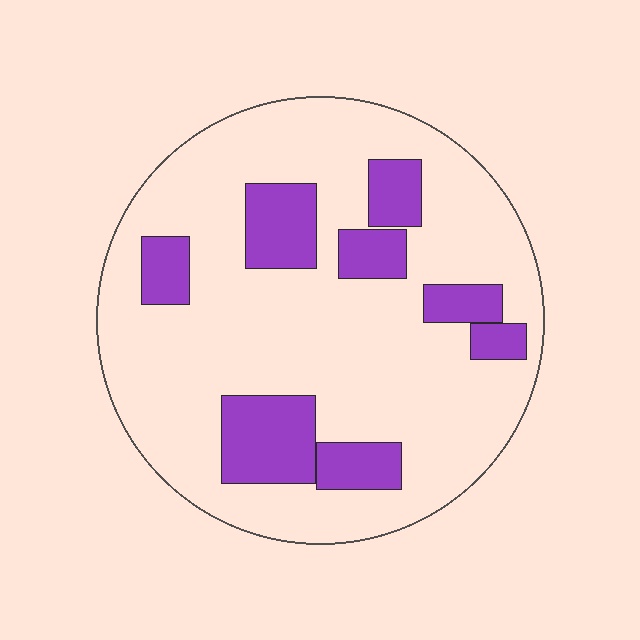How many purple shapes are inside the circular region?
8.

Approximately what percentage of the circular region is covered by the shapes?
Approximately 20%.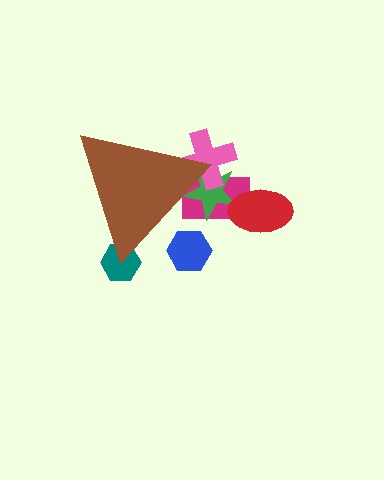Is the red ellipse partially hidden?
No, the red ellipse is fully visible.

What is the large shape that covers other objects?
A brown triangle.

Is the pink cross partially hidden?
Yes, the pink cross is partially hidden behind the brown triangle.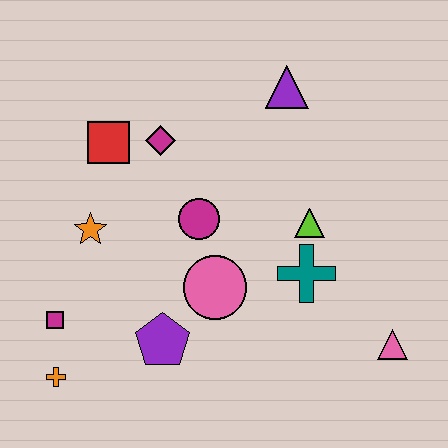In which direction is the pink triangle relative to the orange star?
The pink triangle is to the right of the orange star.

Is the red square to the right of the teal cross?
No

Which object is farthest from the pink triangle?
The red square is farthest from the pink triangle.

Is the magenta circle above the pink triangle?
Yes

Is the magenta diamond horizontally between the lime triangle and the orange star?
Yes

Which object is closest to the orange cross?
The magenta square is closest to the orange cross.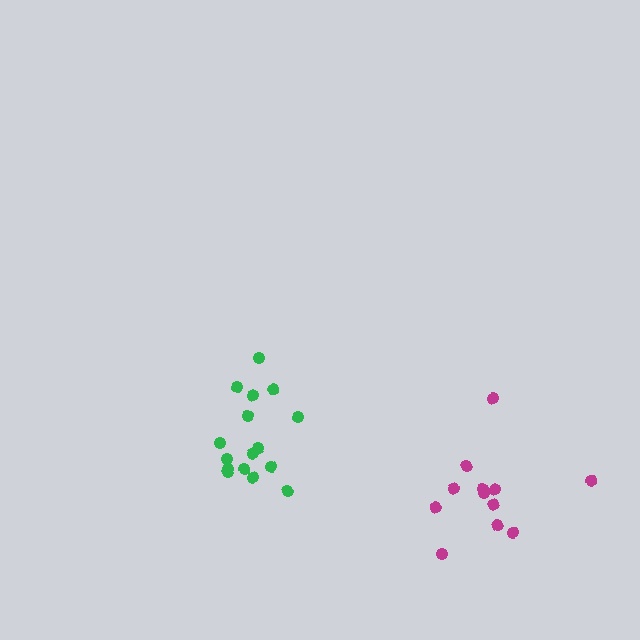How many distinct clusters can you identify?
There are 2 distinct clusters.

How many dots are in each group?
Group 1: 16 dots, Group 2: 12 dots (28 total).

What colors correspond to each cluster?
The clusters are colored: green, magenta.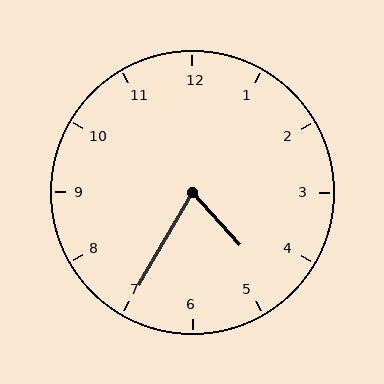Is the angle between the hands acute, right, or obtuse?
It is acute.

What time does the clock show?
4:35.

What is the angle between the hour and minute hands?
Approximately 72 degrees.